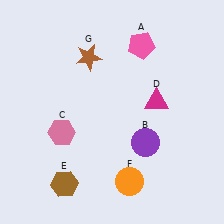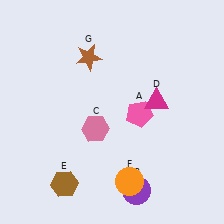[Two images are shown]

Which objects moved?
The objects that moved are: the pink pentagon (A), the purple circle (B), the pink hexagon (C).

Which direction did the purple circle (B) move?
The purple circle (B) moved down.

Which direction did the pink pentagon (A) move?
The pink pentagon (A) moved down.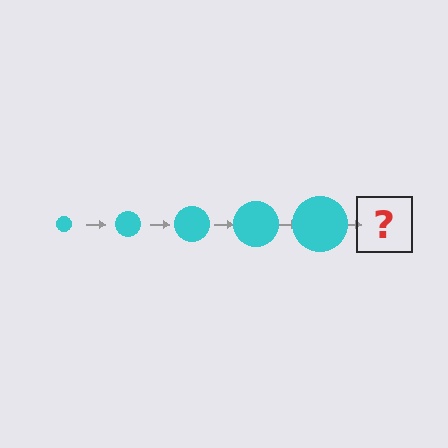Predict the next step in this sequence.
The next step is a cyan circle, larger than the previous one.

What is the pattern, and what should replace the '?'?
The pattern is that the circle gets progressively larger each step. The '?' should be a cyan circle, larger than the previous one.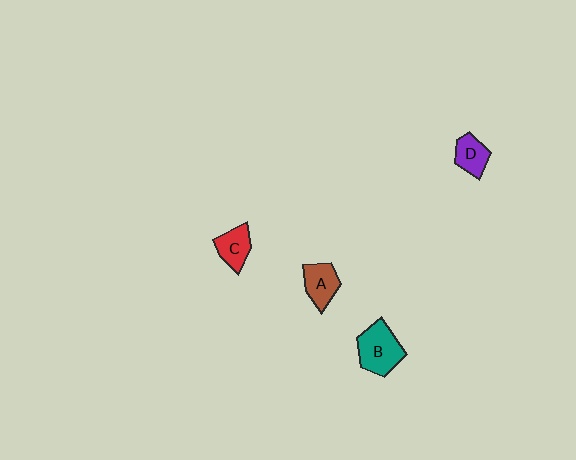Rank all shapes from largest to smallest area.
From largest to smallest: B (teal), A (brown), C (red), D (purple).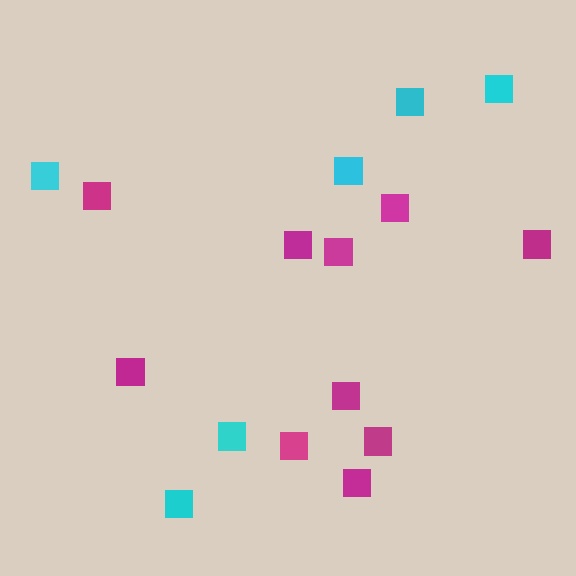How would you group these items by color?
There are 2 groups: one group of cyan squares (6) and one group of magenta squares (10).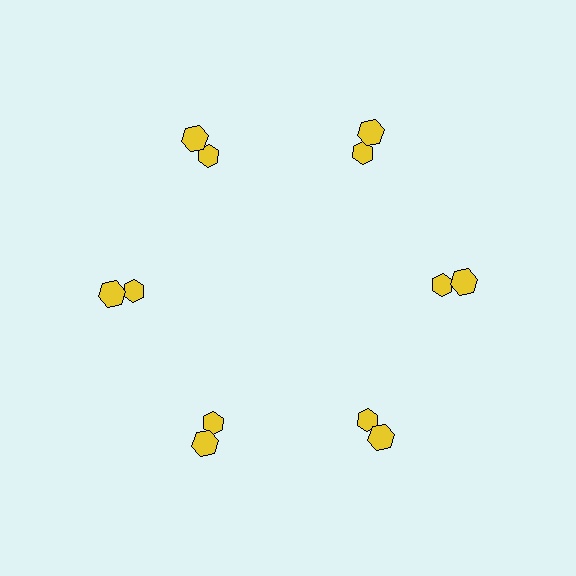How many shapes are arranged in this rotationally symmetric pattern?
There are 12 shapes, arranged in 6 groups of 2.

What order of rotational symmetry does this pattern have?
This pattern has 6-fold rotational symmetry.